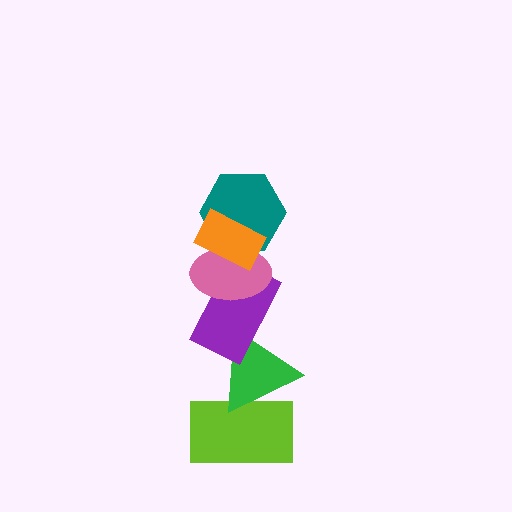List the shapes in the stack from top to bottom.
From top to bottom: the orange rectangle, the teal hexagon, the pink ellipse, the purple rectangle, the green triangle, the lime rectangle.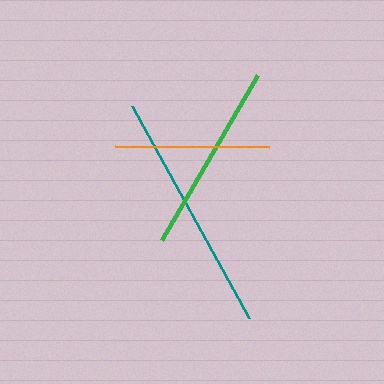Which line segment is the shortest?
The orange line is the shortest at approximately 154 pixels.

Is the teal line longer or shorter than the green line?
The teal line is longer than the green line.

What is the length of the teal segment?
The teal segment is approximately 242 pixels long.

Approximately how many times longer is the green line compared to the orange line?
The green line is approximately 1.2 times the length of the orange line.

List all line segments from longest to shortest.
From longest to shortest: teal, green, orange.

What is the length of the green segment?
The green segment is approximately 191 pixels long.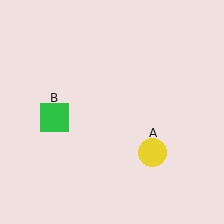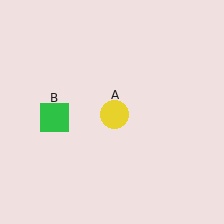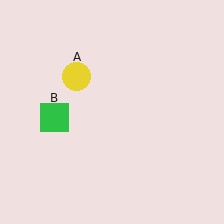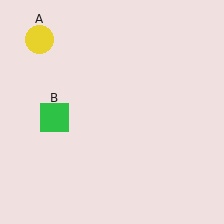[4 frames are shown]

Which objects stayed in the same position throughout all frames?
Green square (object B) remained stationary.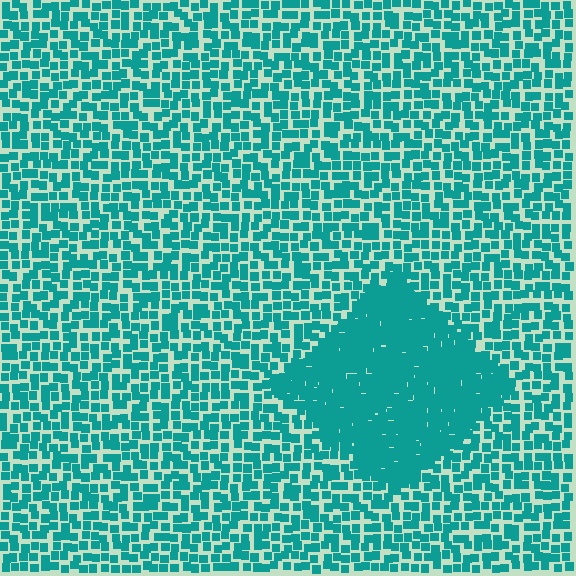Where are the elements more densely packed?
The elements are more densely packed inside the diamond boundary.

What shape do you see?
I see a diamond.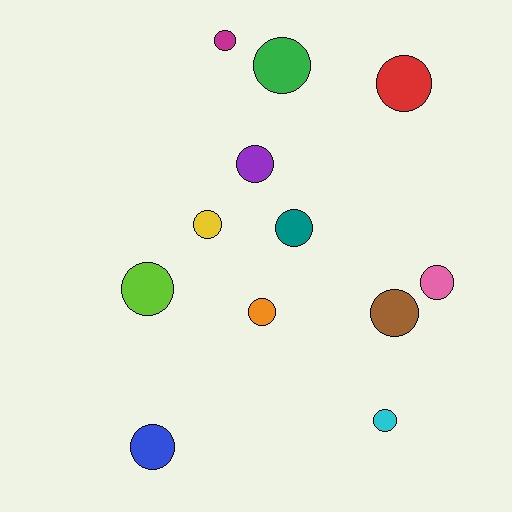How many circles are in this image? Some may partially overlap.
There are 12 circles.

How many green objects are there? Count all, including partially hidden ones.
There is 1 green object.